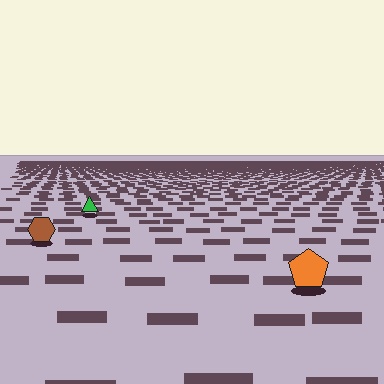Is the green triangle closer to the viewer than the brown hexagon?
No. The brown hexagon is closer — you can tell from the texture gradient: the ground texture is coarser near it.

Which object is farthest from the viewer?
The green triangle is farthest from the viewer. It appears smaller and the ground texture around it is denser.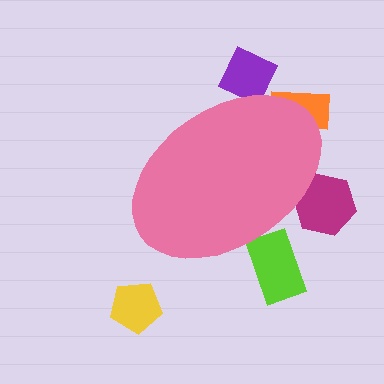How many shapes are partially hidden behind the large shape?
4 shapes are partially hidden.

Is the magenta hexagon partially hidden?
Yes, the magenta hexagon is partially hidden behind the pink ellipse.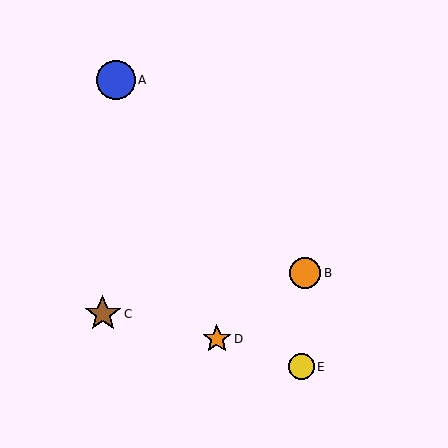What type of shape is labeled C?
Shape C is a brown star.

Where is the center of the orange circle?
The center of the orange circle is at (305, 273).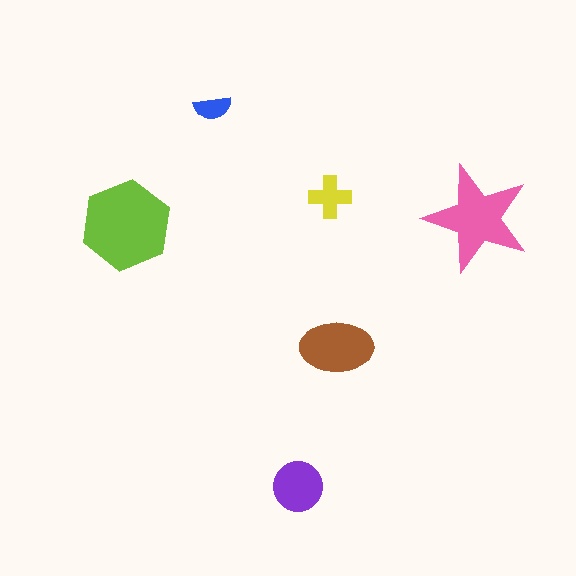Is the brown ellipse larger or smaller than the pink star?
Smaller.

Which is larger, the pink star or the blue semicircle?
The pink star.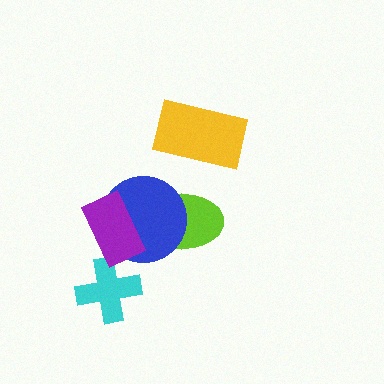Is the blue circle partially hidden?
Yes, it is partially covered by another shape.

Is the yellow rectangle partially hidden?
No, no other shape covers it.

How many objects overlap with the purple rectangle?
1 object overlaps with the purple rectangle.